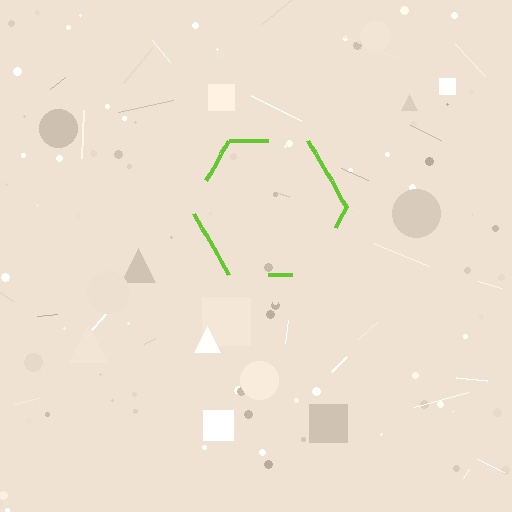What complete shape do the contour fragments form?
The contour fragments form a hexagon.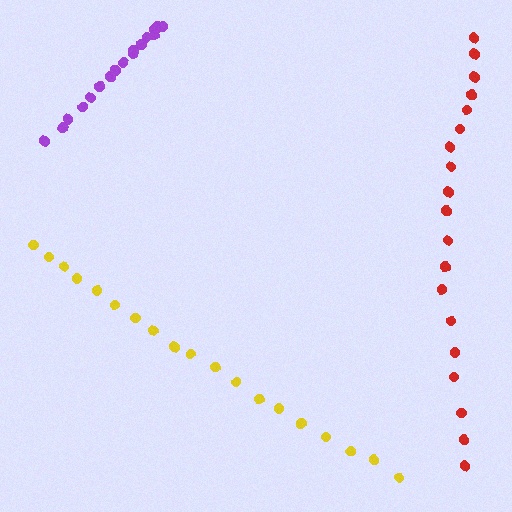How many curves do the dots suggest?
There are 3 distinct paths.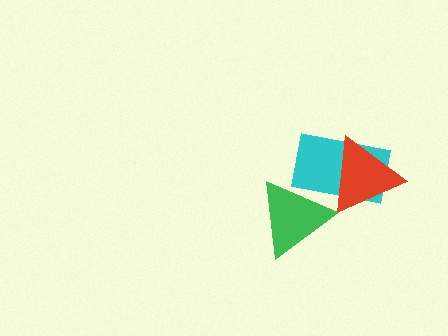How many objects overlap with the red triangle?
1 object overlaps with the red triangle.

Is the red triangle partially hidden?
No, no other shape covers it.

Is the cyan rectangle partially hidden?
Yes, it is partially covered by another shape.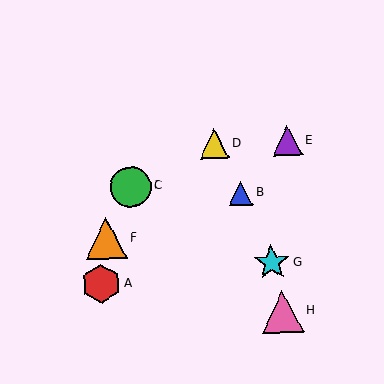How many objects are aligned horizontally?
2 objects (D, E) are aligned horizontally.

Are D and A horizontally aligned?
No, D is at y≈144 and A is at y≈284.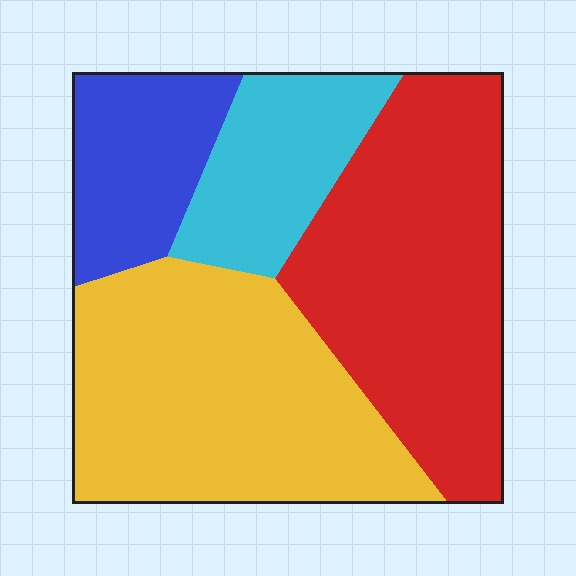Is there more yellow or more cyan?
Yellow.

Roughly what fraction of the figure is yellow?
Yellow takes up about three eighths (3/8) of the figure.